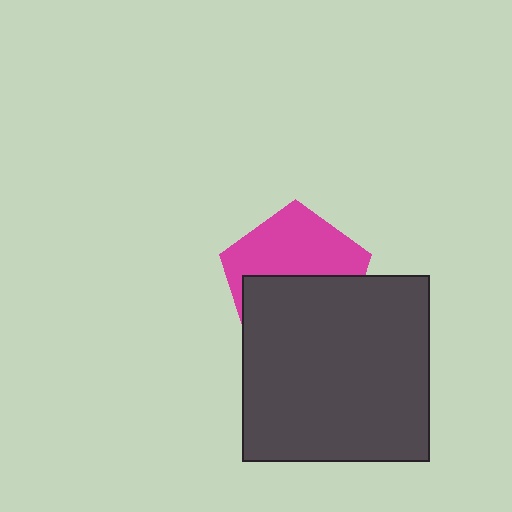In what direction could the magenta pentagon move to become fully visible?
The magenta pentagon could move up. That would shift it out from behind the dark gray square entirely.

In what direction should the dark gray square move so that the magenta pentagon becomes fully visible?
The dark gray square should move down. That is the shortest direction to clear the overlap and leave the magenta pentagon fully visible.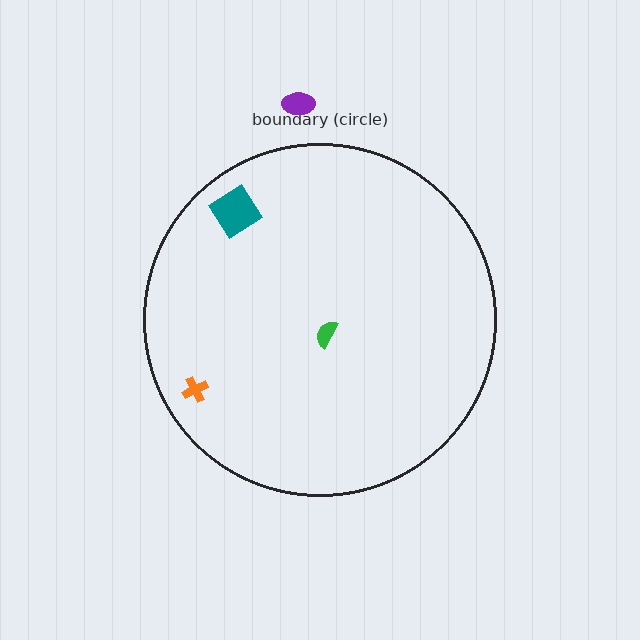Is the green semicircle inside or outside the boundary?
Inside.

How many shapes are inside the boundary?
3 inside, 1 outside.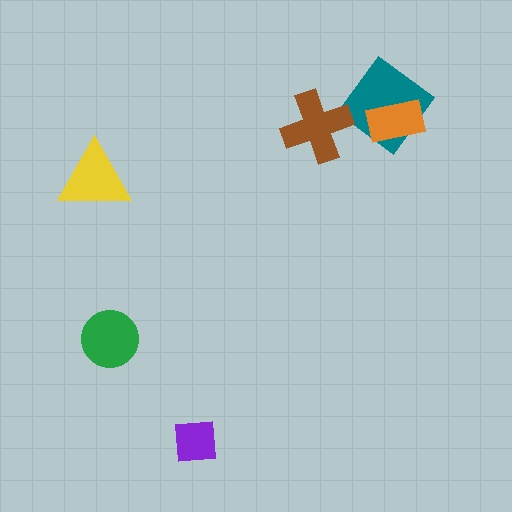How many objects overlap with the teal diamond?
2 objects overlap with the teal diamond.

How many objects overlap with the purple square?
0 objects overlap with the purple square.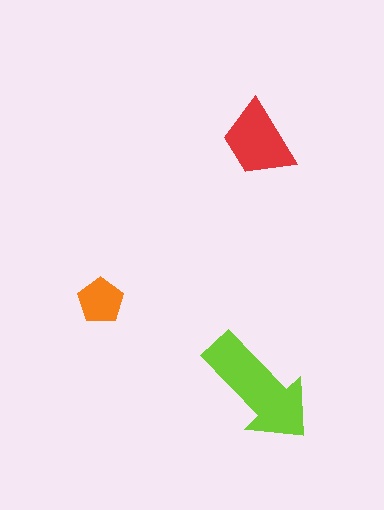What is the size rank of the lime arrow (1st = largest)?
1st.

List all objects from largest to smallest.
The lime arrow, the red trapezoid, the orange pentagon.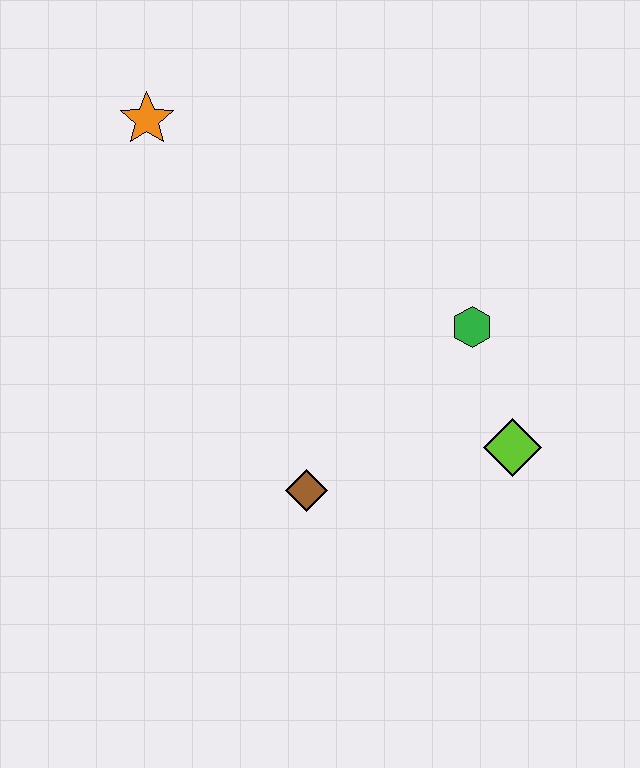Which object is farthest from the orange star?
The lime diamond is farthest from the orange star.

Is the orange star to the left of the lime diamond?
Yes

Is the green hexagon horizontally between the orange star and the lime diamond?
Yes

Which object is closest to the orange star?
The green hexagon is closest to the orange star.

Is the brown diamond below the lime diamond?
Yes